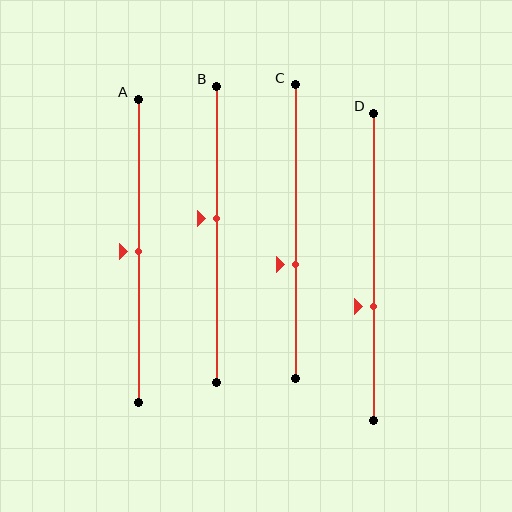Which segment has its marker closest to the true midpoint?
Segment A has its marker closest to the true midpoint.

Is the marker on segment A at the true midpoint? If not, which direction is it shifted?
Yes, the marker on segment A is at the true midpoint.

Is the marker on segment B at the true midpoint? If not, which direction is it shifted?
No, the marker on segment B is shifted upward by about 5% of the segment length.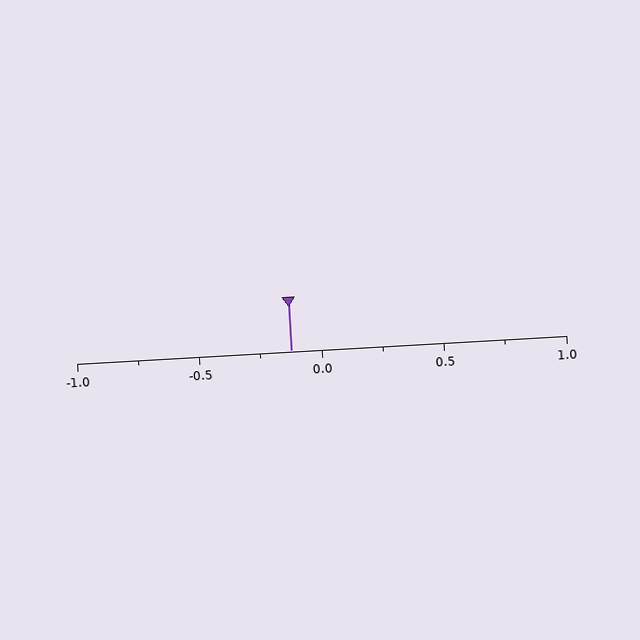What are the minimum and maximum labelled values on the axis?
The axis runs from -1.0 to 1.0.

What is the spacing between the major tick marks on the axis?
The major ticks are spaced 0.5 apart.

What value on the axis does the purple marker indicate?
The marker indicates approximately -0.12.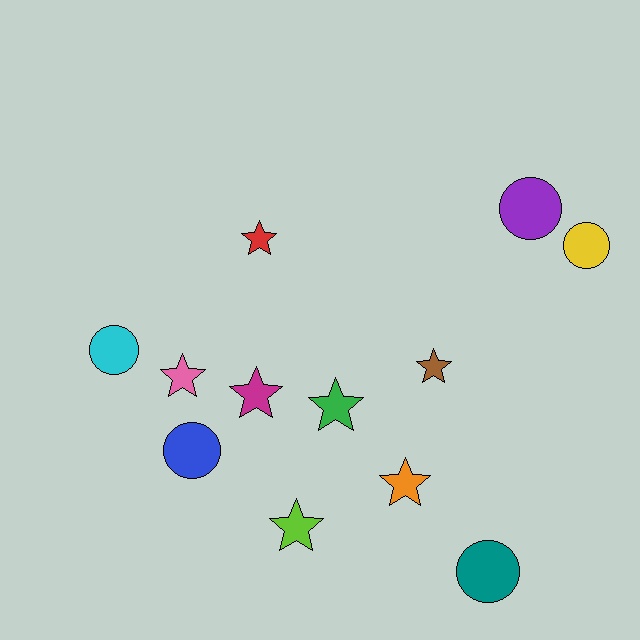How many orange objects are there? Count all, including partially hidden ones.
There is 1 orange object.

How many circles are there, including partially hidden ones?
There are 5 circles.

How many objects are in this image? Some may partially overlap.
There are 12 objects.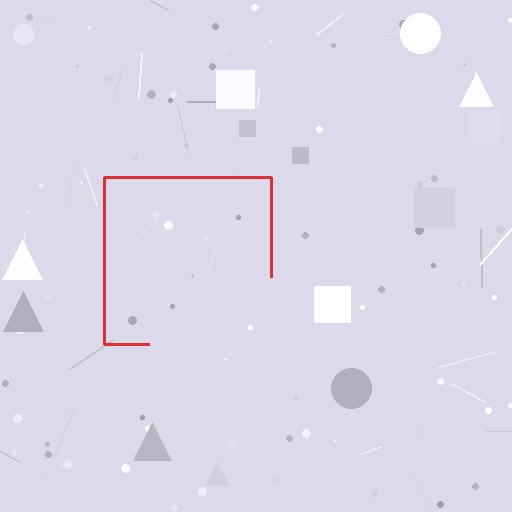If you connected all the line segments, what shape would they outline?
They would outline a square.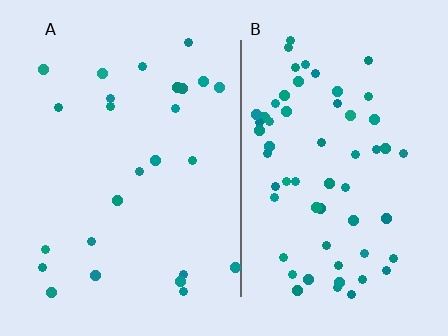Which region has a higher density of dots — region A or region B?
B (the right).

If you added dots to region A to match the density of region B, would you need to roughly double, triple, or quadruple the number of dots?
Approximately double.